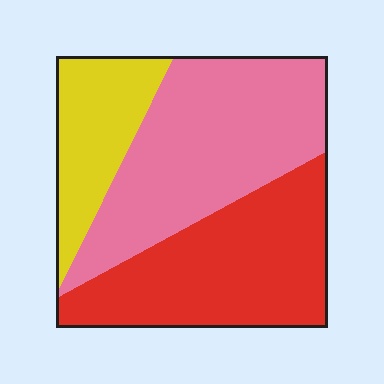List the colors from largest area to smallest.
From largest to smallest: pink, red, yellow.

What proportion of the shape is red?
Red covers about 40% of the shape.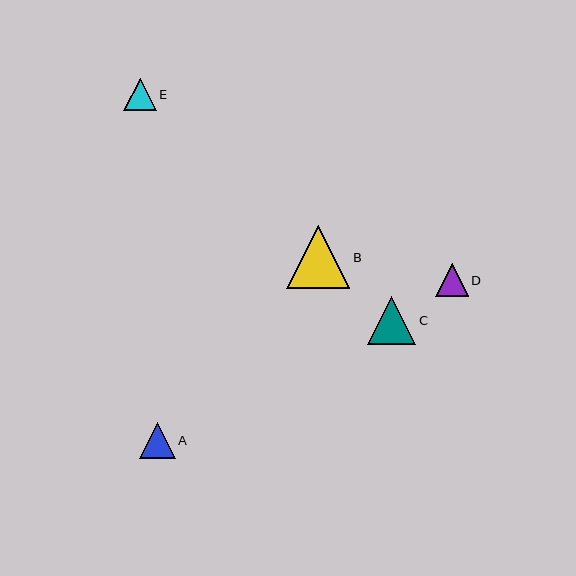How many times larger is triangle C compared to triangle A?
Triangle C is approximately 1.3 times the size of triangle A.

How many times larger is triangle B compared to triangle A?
Triangle B is approximately 1.7 times the size of triangle A.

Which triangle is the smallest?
Triangle E is the smallest with a size of approximately 33 pixels.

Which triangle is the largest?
Triangle B is the largest with a size of approximately 63 pixels.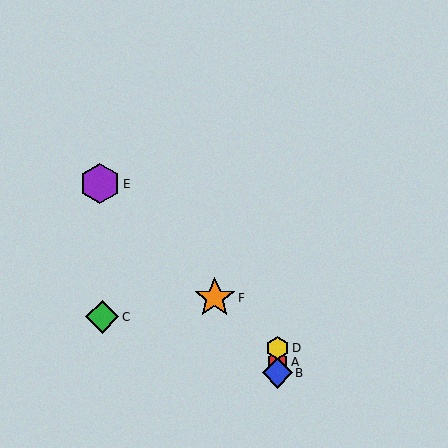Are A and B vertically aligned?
Yes, both are at x≈277.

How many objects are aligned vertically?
3 objects (A, B, D) are aligned vertically.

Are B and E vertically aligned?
No, B is at x≈277 and E is at x≈100.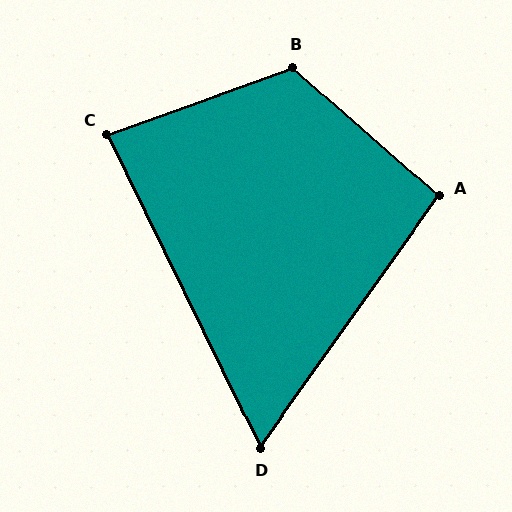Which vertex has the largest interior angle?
B, at approximately 119 degrees.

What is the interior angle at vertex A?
Approximately 96 degrees (obtuse).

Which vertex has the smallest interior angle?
D, at approximately 61 degrees.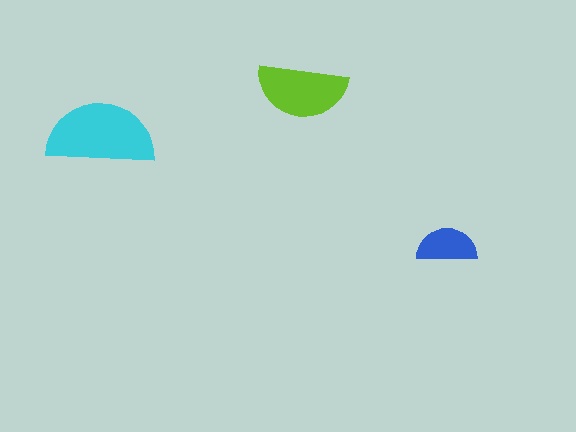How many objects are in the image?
There are 3 objects in the image.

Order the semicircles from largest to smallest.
the cyan one, the lime one, the blue one.